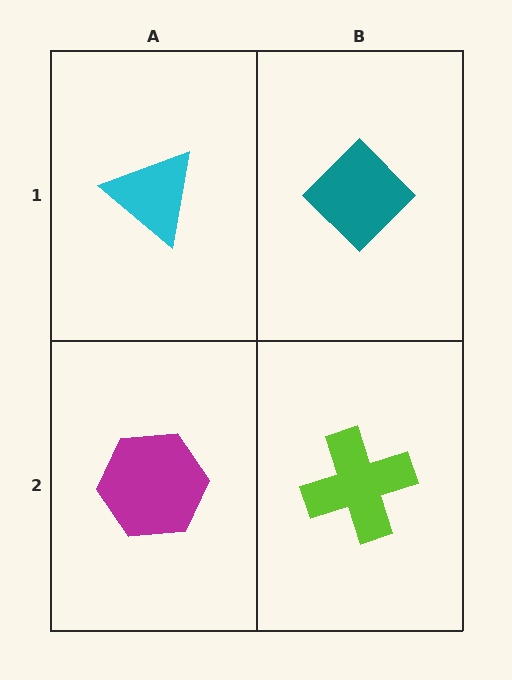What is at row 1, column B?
A teal diamond.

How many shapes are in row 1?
2 shapes.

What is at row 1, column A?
A cyan triangle.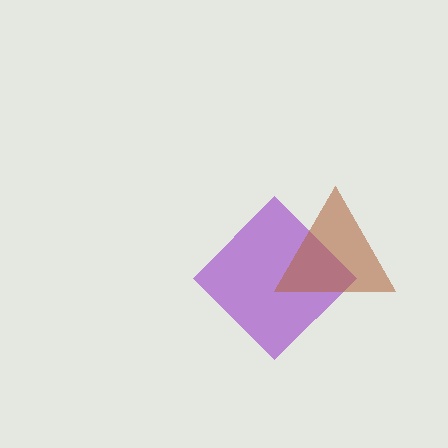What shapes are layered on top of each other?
The layered shapes are: a purple diamond, a brown triangle.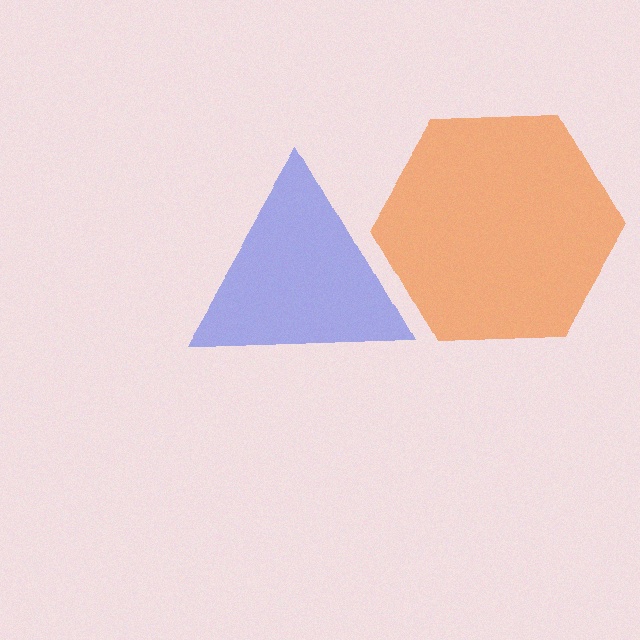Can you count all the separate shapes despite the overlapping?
Yes, there are 2 separate shapes.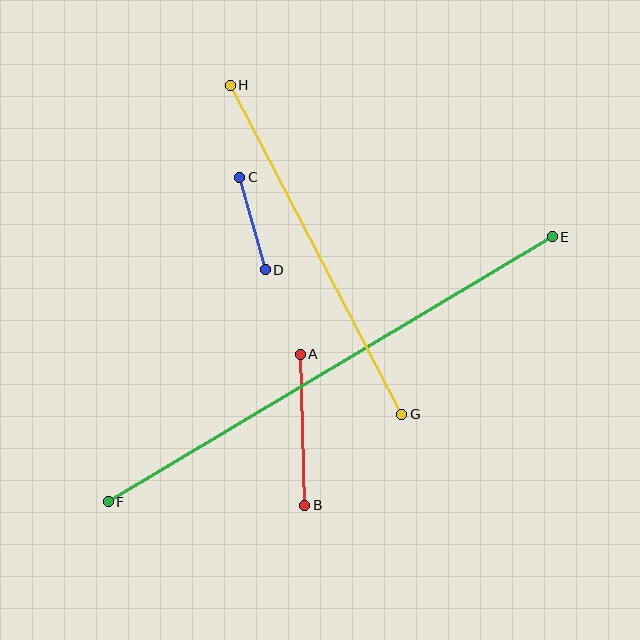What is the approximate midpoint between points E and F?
The midpoint is at approximately (330, 369) pixels.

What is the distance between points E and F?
The distance is approximately 517 pixels.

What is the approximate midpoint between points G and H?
The midpoint is at approximately (316, 250) pixels.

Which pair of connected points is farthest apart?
Points E and F are farthest apart.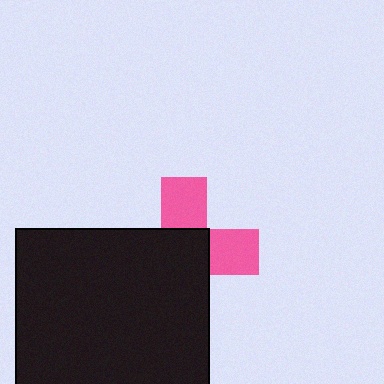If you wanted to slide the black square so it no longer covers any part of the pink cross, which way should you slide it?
Slide it toward the lower-left — that is the most direct way to separate the two shapes.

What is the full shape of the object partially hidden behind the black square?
The partially hidden object is a pink cross.